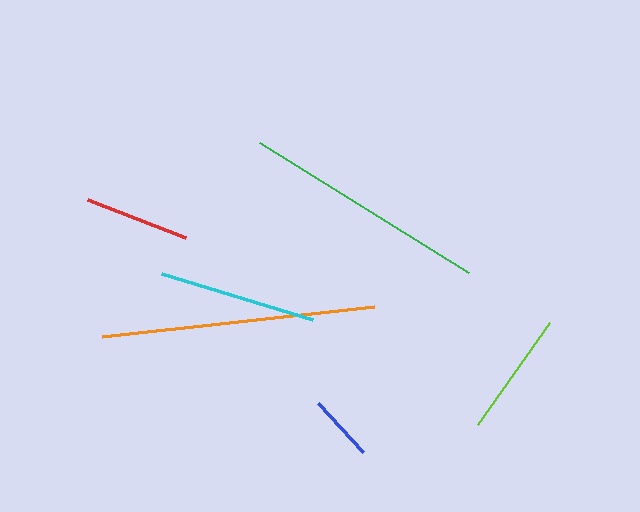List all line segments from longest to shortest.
From longest to shortest: orange, green, cyan, lime, red, blue.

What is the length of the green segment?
The green segment is approximately 246 pixels long.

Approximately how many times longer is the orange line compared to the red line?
The orange line is approximately 2.6 times the length of the red line.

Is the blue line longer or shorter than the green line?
The green line is longer than the blue line.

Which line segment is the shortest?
The blue line is the shortest at approximately 66 pixels.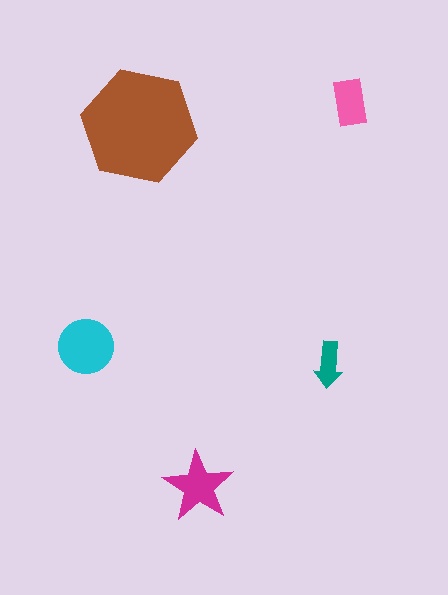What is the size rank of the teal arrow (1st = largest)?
5th.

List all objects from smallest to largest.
The teal arrow, the pink rectangle, the magenta star, the cyan circle, the brown hexagon.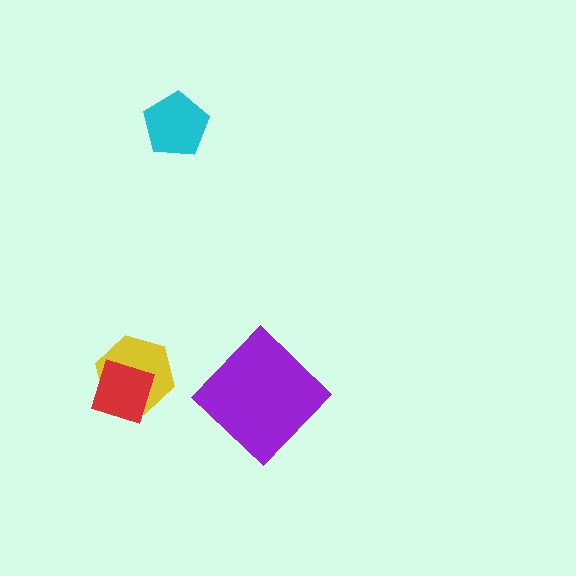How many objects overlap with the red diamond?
1 object overlaps with the red diamond.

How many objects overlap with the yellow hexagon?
1 object overlaps with the yellow hexagon.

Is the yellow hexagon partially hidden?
Yes, it is partially covered by another shape.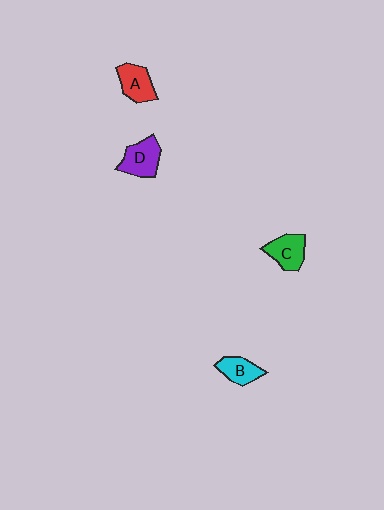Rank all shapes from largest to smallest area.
From largest to smallest: D (purple), C (green), A (red), B (cyan).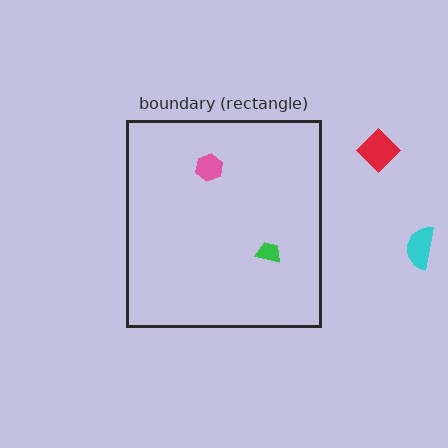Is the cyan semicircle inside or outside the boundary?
Outside.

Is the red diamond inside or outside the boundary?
Outside.